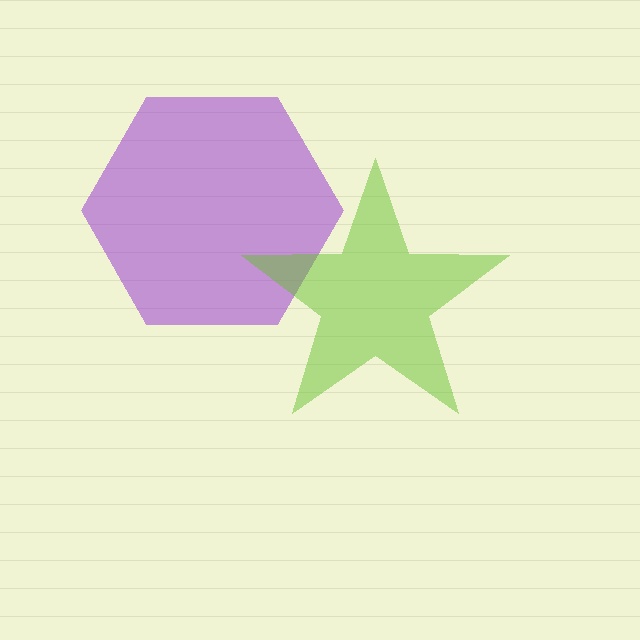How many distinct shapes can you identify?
There are 2 distinct shapes: a purple hexagon, a lime star.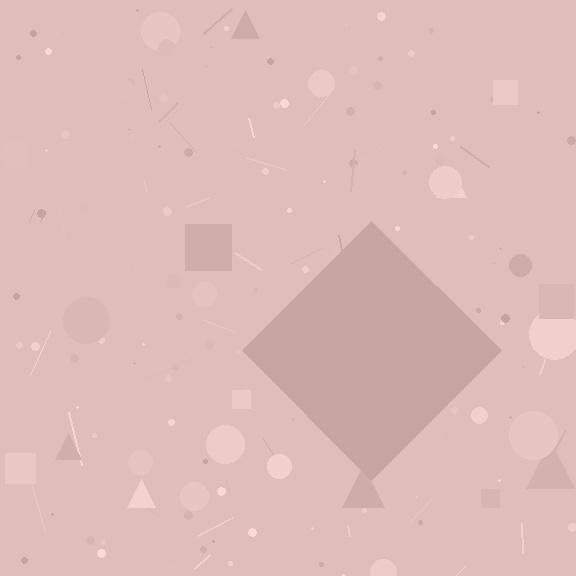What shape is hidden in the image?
A diamond is hidden in the image.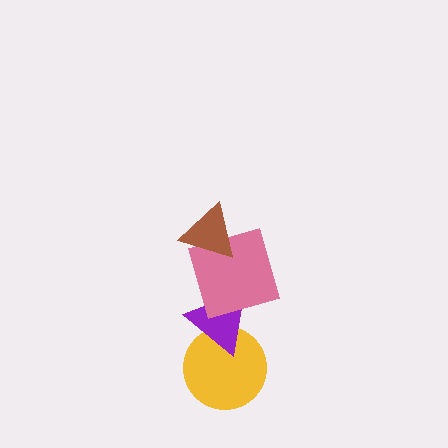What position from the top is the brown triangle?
The brown triangle is 1st from the top.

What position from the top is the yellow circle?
The yellow circle is 4th from the top.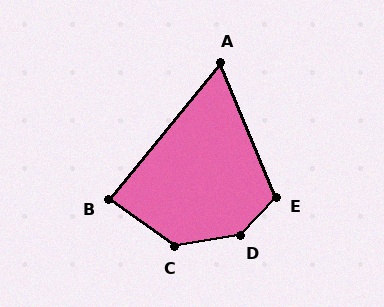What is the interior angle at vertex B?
Approximately 87 degrees (approximately right).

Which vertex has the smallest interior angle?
A, at approximately 62 degrees.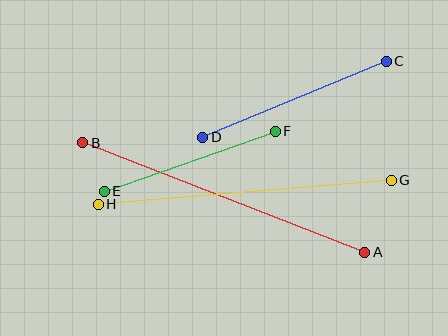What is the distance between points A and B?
The distance is approximately 302 pixels.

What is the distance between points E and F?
The distance is approximately 181 pixels.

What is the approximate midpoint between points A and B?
The midpoint is at approximately (224, 197) pixels.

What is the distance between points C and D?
The distance is approximately 198 pixels.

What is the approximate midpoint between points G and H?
The midpoint is at approximately (245, 192) pixels.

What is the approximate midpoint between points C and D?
The midpoint is at approximately (294, 99) pixels.